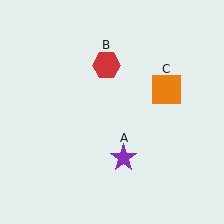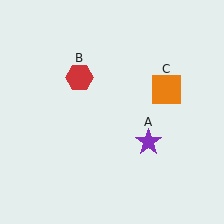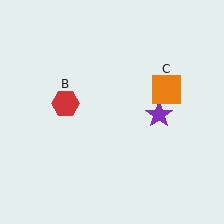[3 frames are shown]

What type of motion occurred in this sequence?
The purple star (object A), red hexagon (object B) rotated counterclockwise around the center of the scene.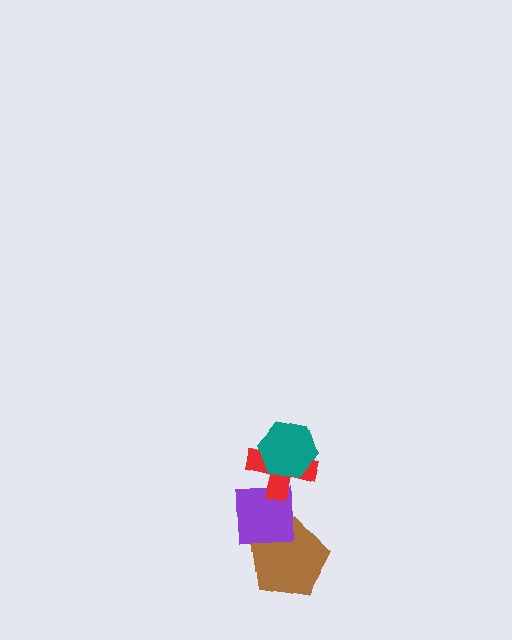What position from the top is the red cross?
The red cross is 2nd from the top.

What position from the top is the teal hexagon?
The teal hexagon is 1st from the top.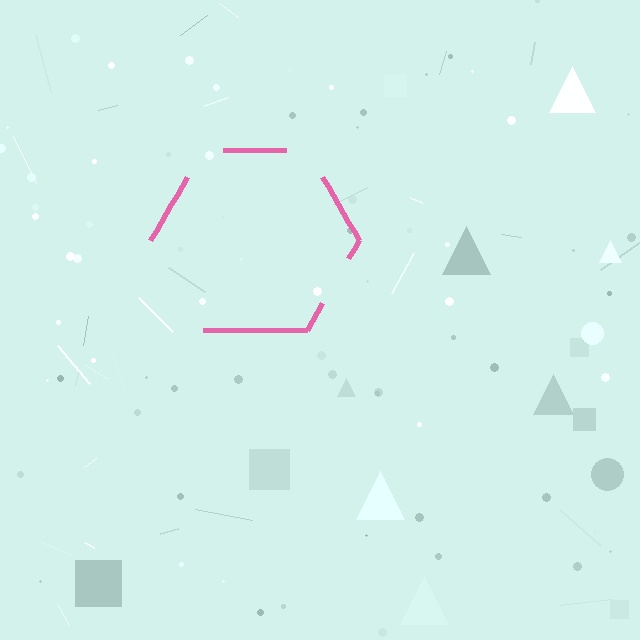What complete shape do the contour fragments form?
The contour fragments form a hexagon.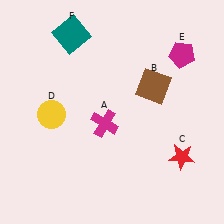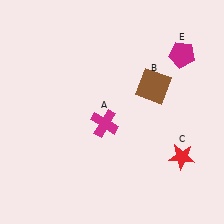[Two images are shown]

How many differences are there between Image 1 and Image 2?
There are 2 differences between the two images.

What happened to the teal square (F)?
The teal square (F) was removed in Image 2. It was in the top-left area of Image 1.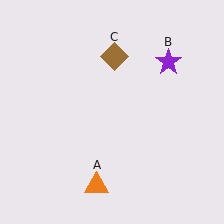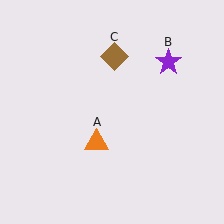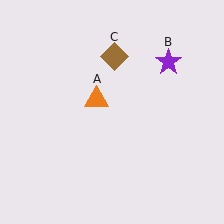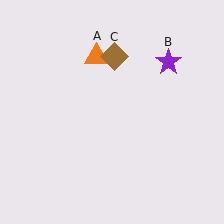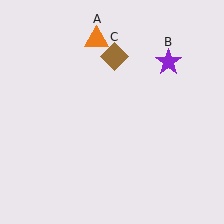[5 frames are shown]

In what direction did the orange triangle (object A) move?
The orange triangle (object A) moved up.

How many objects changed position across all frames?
1 object changed position: orange triangle (object A).